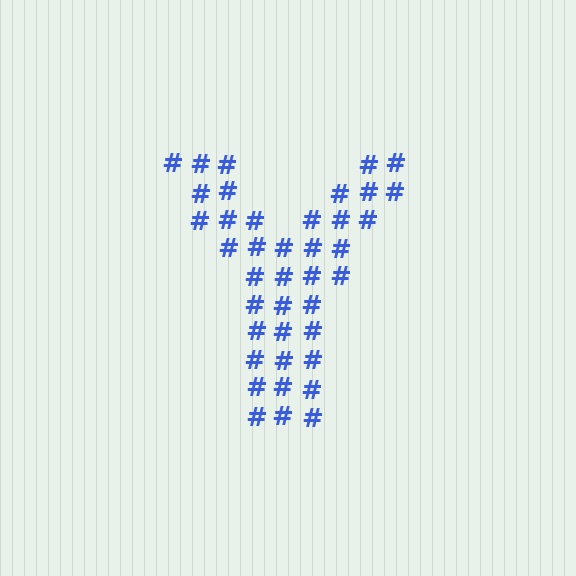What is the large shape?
The large shape is the letter Y.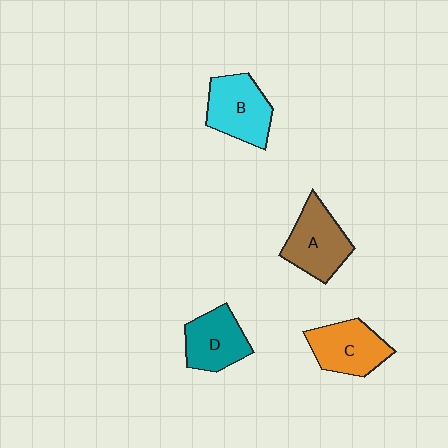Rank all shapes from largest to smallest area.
From largest to smallest: B (cyan), A (brown), C (orange), D (teal).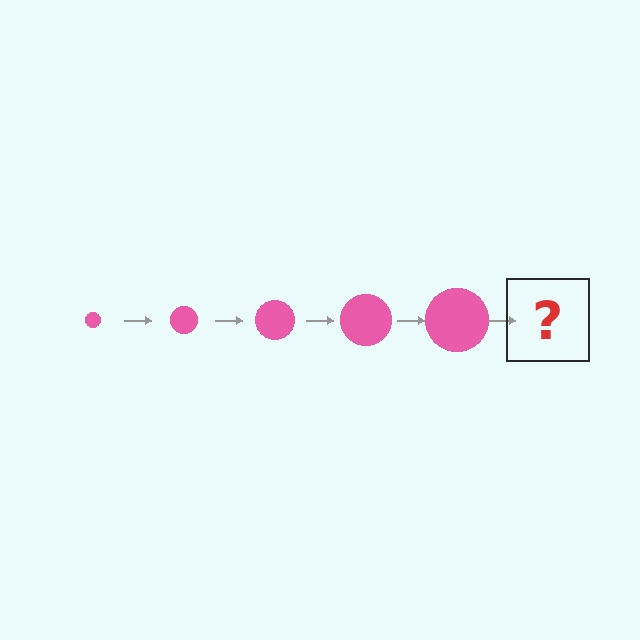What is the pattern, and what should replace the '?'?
The pattern is that the circle gets progressively larger each step. The '?' should be a pink circle, larger than the previous one.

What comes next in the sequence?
The next element should be a pink circle, larger than the previous one.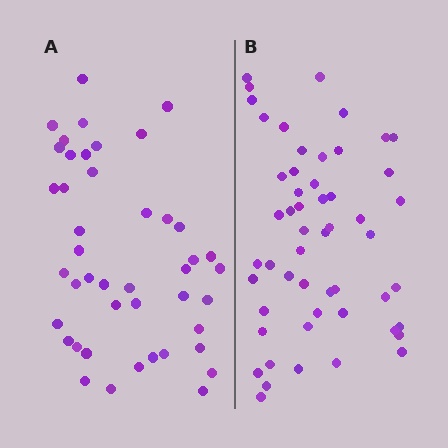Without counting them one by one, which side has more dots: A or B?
Region B (the right region) has more dots.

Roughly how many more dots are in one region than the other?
Region B has roughly 8 or so more dots than region A.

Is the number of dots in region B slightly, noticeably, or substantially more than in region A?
Region B has only slightly more — the two regions are fairly close. The ratio is roughly 1.2 to 1.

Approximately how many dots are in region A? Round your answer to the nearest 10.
About 40 dots. (The exact count is 44, which rounds to 40.)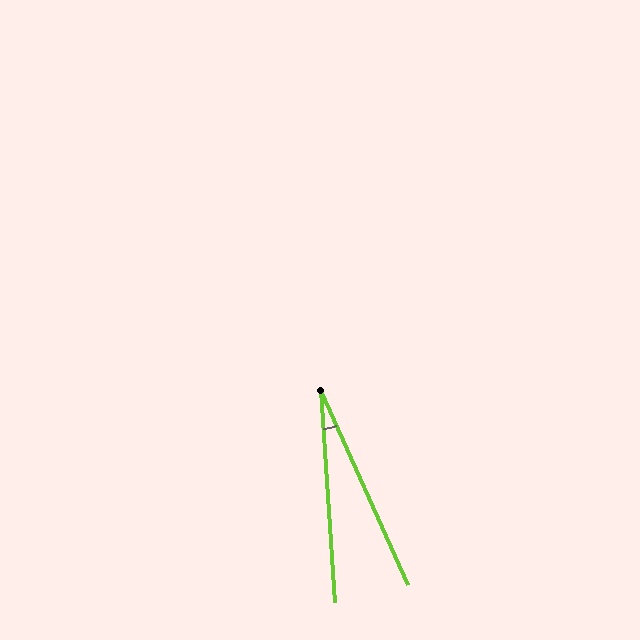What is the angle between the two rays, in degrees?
Approximately 20 degrees.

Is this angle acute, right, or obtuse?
It is acute.